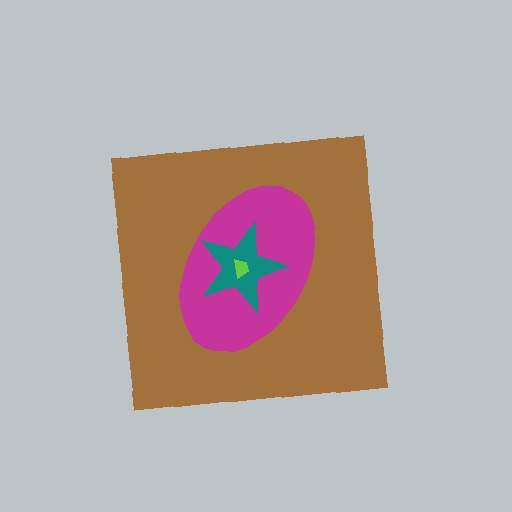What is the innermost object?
The lime trapezoid.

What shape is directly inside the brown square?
The magenta ellipse.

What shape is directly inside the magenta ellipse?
The teal star.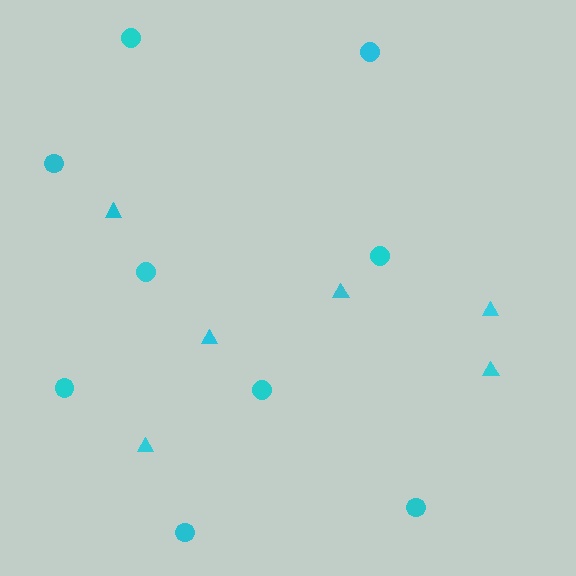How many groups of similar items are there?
There are 2 groups: one group of triangles (6) and one group of circles (9).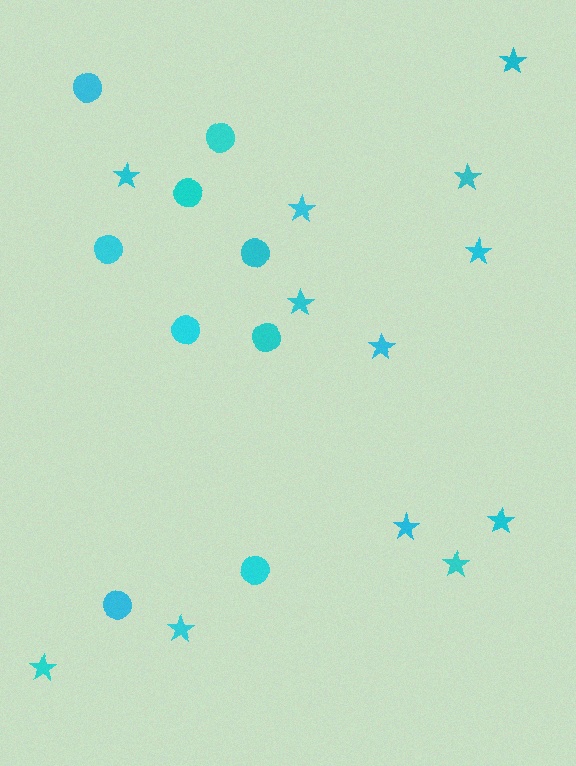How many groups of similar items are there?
There are 2 groups: one group of stars (12) and one group of circles (9).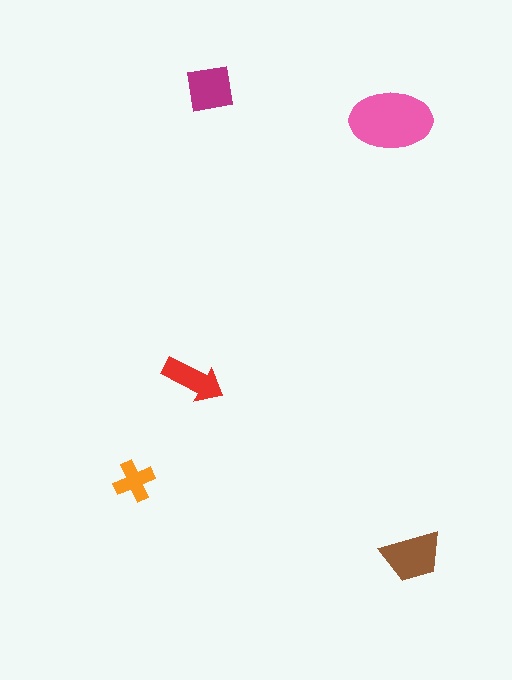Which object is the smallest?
The orange cross.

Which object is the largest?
The pink ellipse.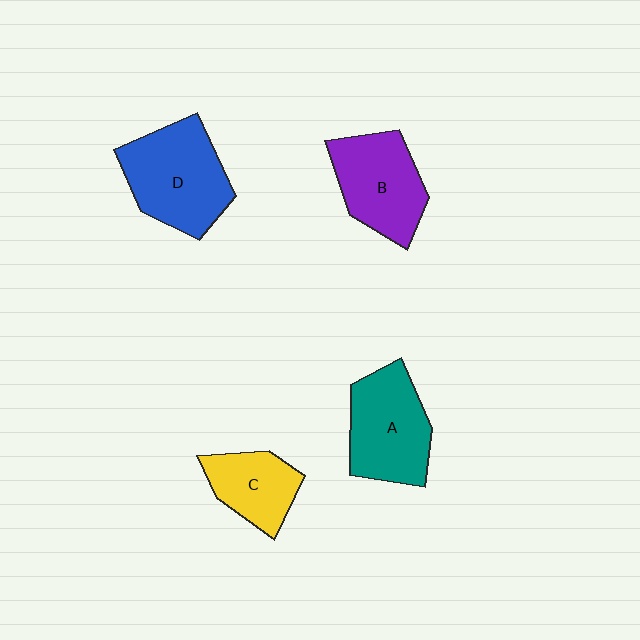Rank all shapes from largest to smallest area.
From largest to smallest: D (blue), A (teal), B (purple), C (yellow).